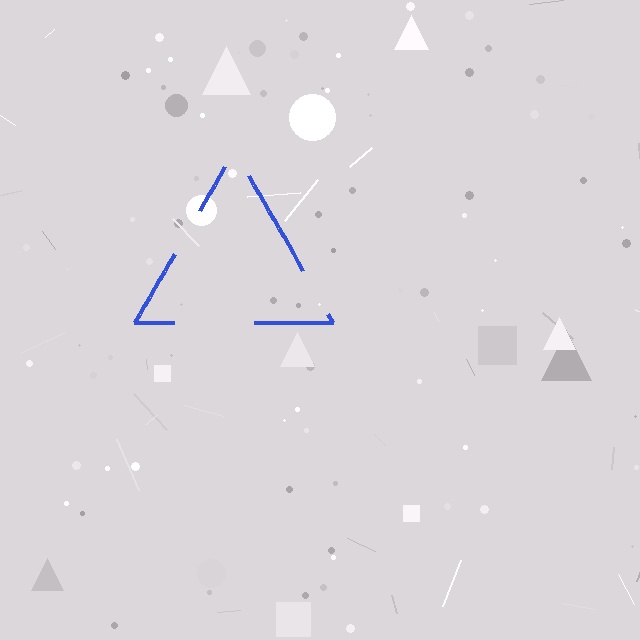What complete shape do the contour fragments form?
The contour fragments form a triangle.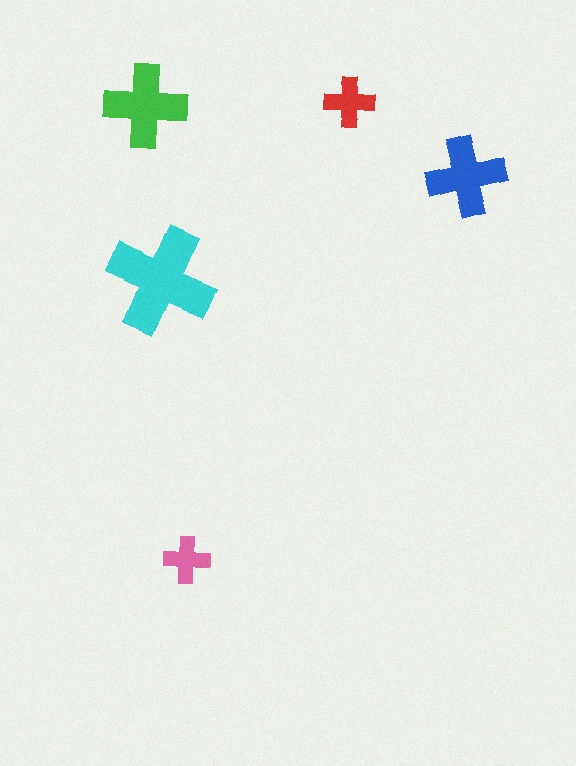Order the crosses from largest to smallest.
the cyan one, the green one, the blue one, the red one, the pink one.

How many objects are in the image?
There are 5 objects in the image.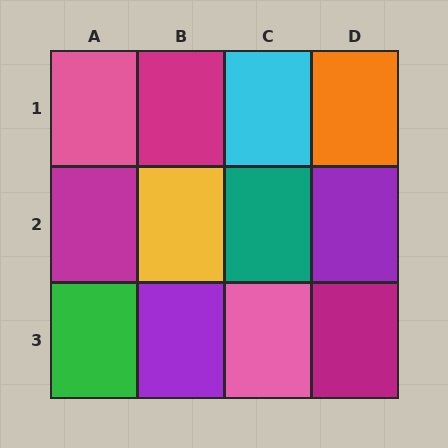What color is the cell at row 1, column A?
Pink.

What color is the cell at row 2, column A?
Magenta.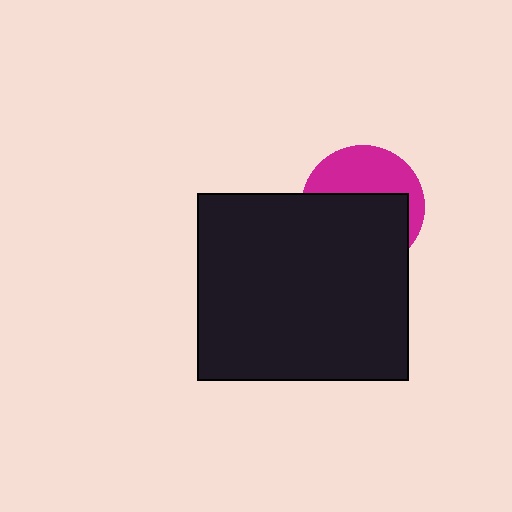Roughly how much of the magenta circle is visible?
A small part of it is visible (roughly 41%).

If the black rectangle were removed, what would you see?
You would see the complete magenta circle.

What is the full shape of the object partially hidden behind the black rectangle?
The partially hidden object is a magenta circle.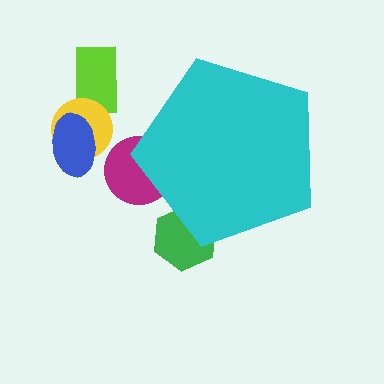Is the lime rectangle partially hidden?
No, the lime rectangle is fully visible.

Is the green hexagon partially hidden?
Yes, the green hexagon is partially hidden behind the cyan pentagon.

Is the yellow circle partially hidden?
No, the yellow circle is fully visible.